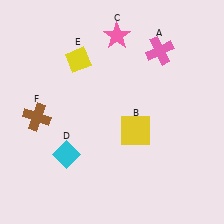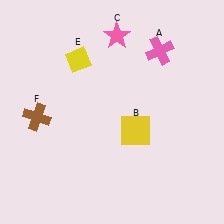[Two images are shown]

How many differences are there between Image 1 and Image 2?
There is 1 difference between the two images.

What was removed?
The cyan diamond (D) was removed in Image 2.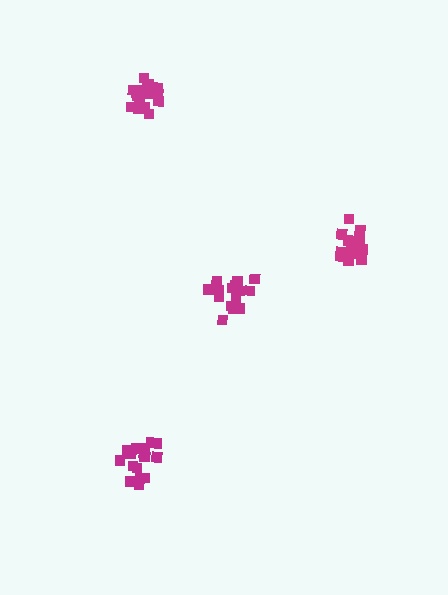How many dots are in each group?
Group 1: 16 dots, Group 2: 20 dots, Group 3: 19 dots, Group 4: 18 dots (73 total).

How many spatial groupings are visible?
There are 4 spatial groupings.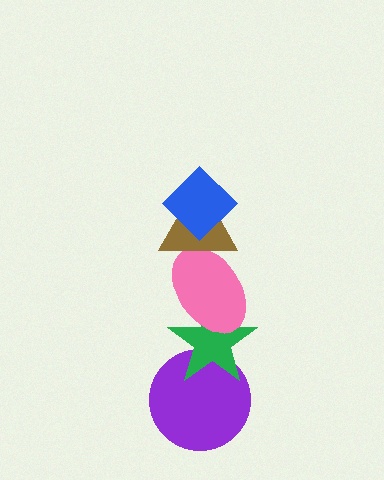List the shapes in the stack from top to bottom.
From top to bottom: the blue diamond, the brown triangle, the pink ellipse, the green star, the purple circle.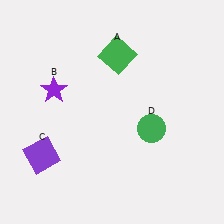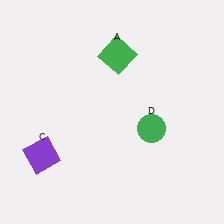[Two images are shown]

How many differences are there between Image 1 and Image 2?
There is 1 difference between the two images.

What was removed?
The purple star (B) was removed in Image 2.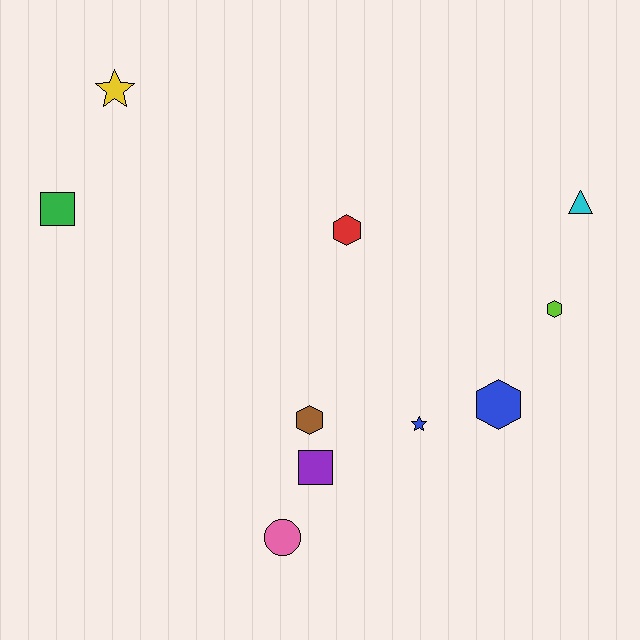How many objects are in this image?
There are 10 objects.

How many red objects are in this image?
There is 1 red object.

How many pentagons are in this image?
There are no pentagons.